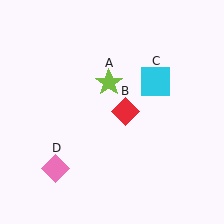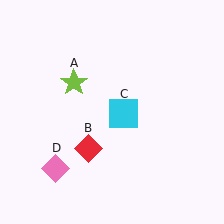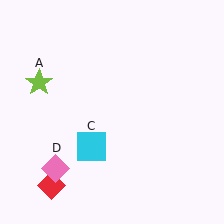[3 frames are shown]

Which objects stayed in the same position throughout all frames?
Pink diamond (object D) remained stationary.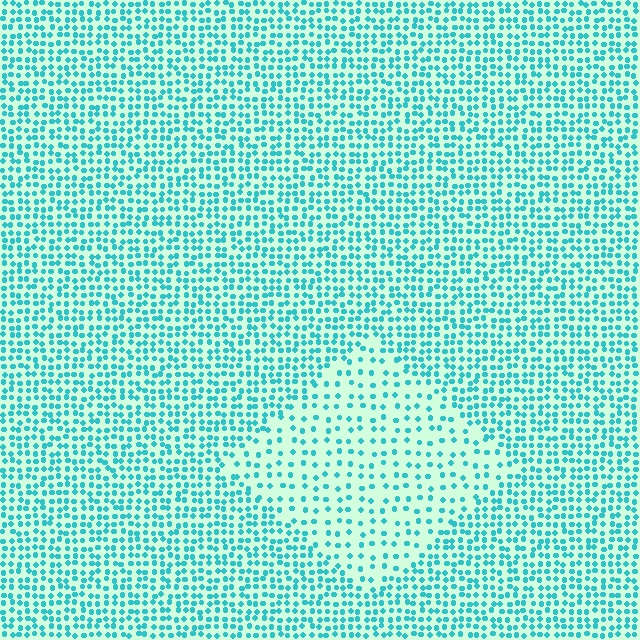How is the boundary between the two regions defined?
The boundary is defined by a change in element density (approximately 2.1x ratio). All elements are the same color, size, and shape.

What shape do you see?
I see a diamond.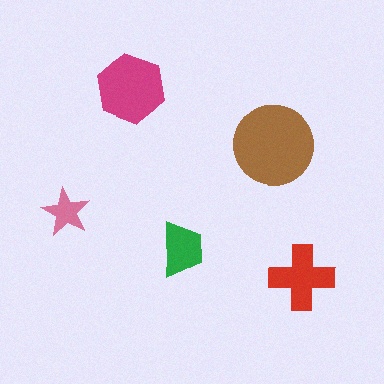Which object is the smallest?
The pink star.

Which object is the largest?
The brown circle.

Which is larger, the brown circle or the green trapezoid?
The brown circle.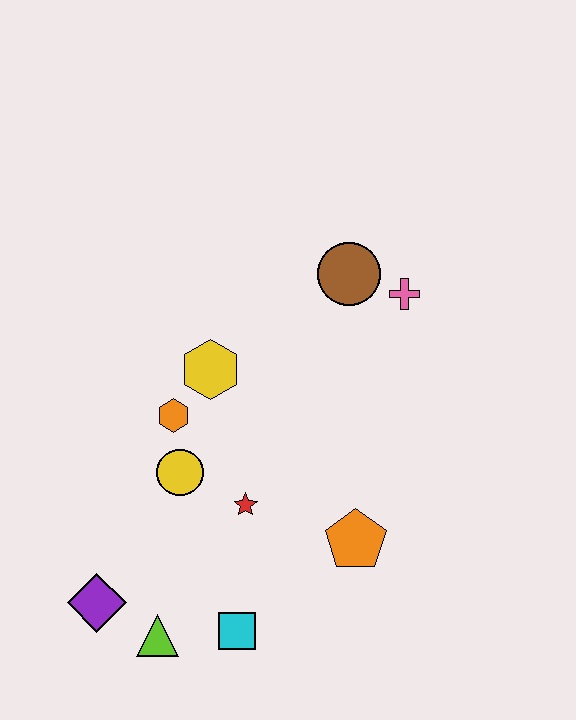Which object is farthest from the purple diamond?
The pink cross is farthest from the purple diamond.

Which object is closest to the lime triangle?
The purple diamond is closest to the lime triangle.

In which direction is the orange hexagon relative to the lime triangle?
The orange hexagon is above the lime triangle.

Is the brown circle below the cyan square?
No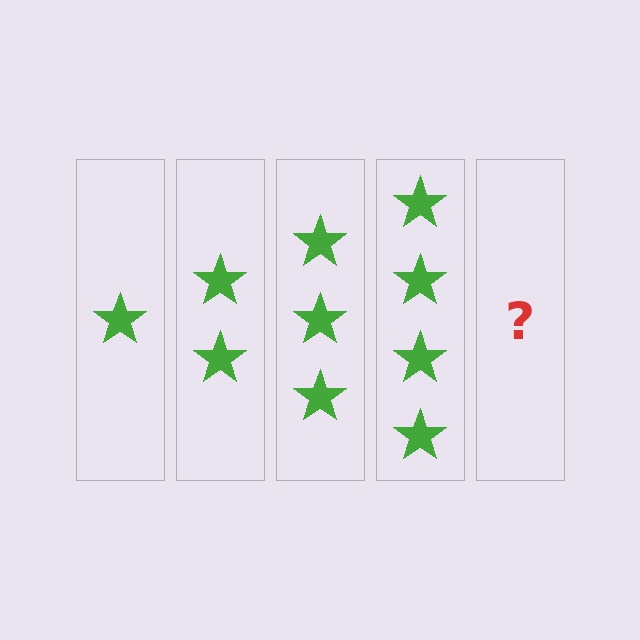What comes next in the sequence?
The next element should be 5 stars.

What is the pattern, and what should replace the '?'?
The pattern is that each step adds one more star. The '?' should be 5 stars.